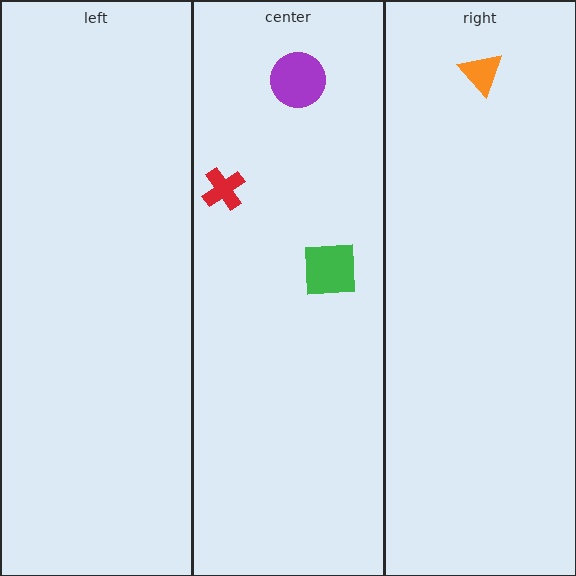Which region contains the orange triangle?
The right region.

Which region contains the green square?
The center region.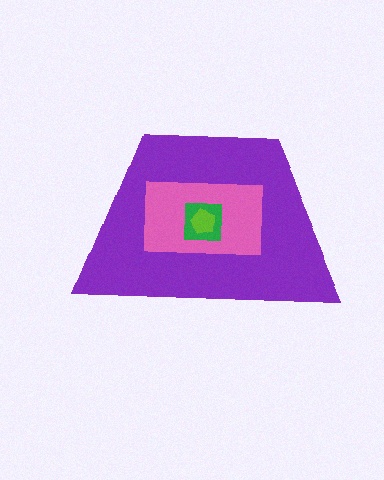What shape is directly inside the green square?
The lime pentagon.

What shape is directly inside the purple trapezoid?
The pink rectangle.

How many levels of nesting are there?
4.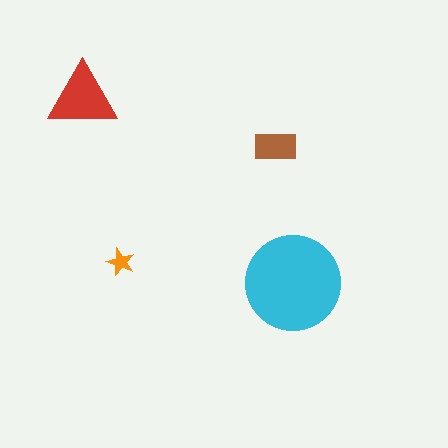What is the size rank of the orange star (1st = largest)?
4th.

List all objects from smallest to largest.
The orange star, the brown rectangle, the red triangle, the cyan circle.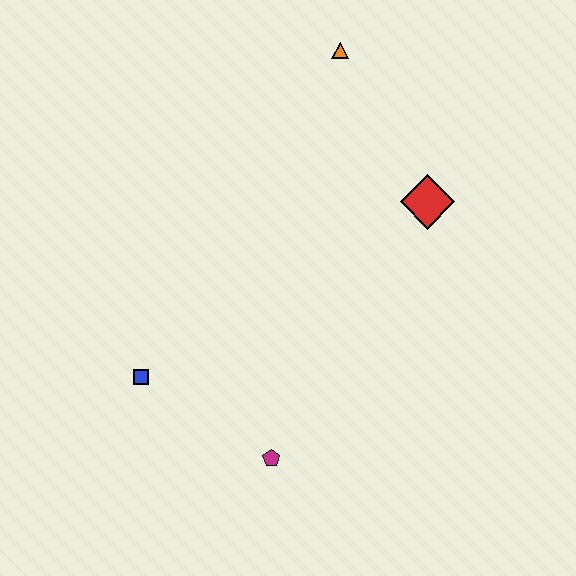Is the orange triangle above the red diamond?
Yes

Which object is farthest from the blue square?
The orange triangle is farthest from the blue square.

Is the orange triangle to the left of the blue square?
No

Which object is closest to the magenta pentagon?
The blue square is closest to the magenta pentagon.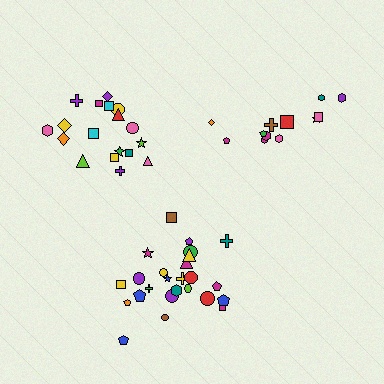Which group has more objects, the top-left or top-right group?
The top-left group.